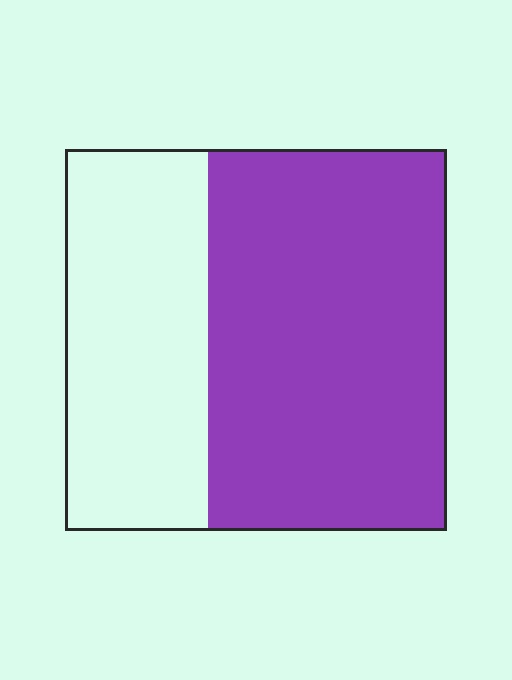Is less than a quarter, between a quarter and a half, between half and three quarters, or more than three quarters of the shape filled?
Between half and three quarters.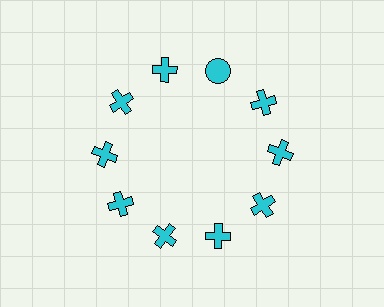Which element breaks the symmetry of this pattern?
The cyan circle at roughly the 1 o'clock position breaks the symmetry. All other shapes are cyan crosses.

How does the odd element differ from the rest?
It has a different shape: circle instead of cross.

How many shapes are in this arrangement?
There are 10 shapes arranged in a ring pattern.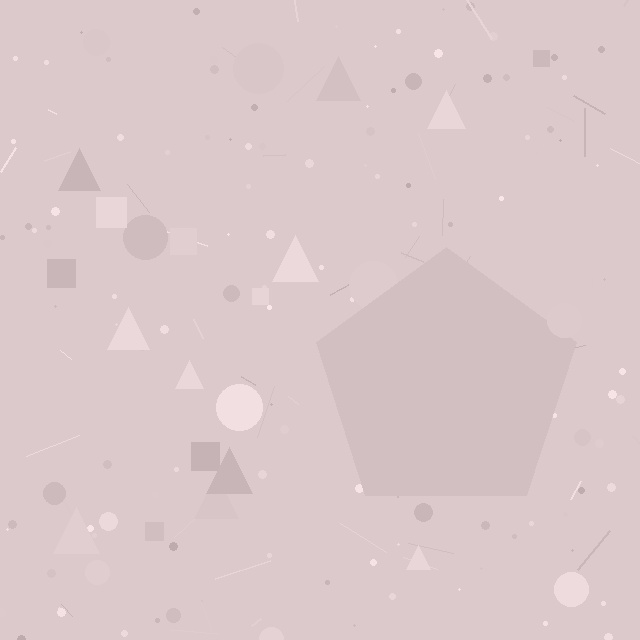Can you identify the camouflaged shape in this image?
The camouflaged shape is a pentagon.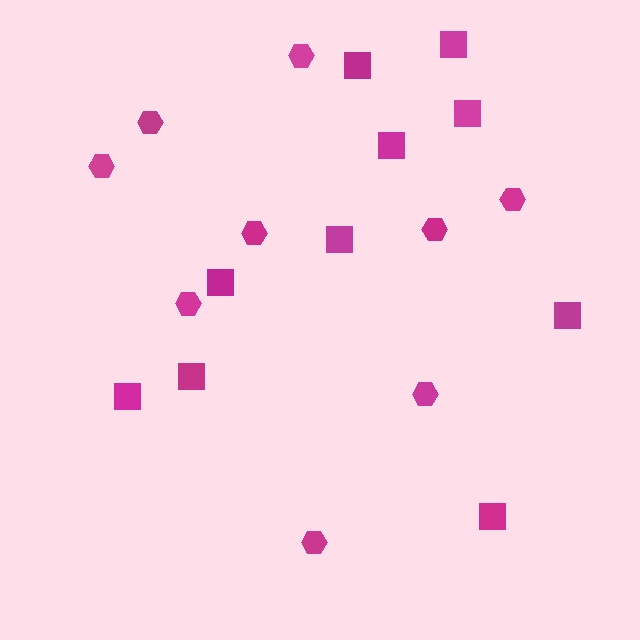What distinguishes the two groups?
There are 2 groups: one group of squares (10) and one group of hexagons (9).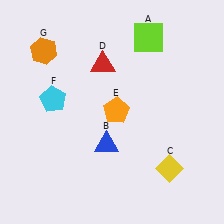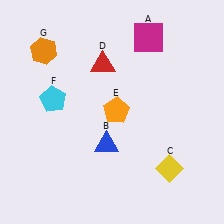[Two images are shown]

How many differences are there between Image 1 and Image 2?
There is 1 difference between the two images.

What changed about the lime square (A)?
In Image 1, A is lime. In Image 2, it changed to magenta.